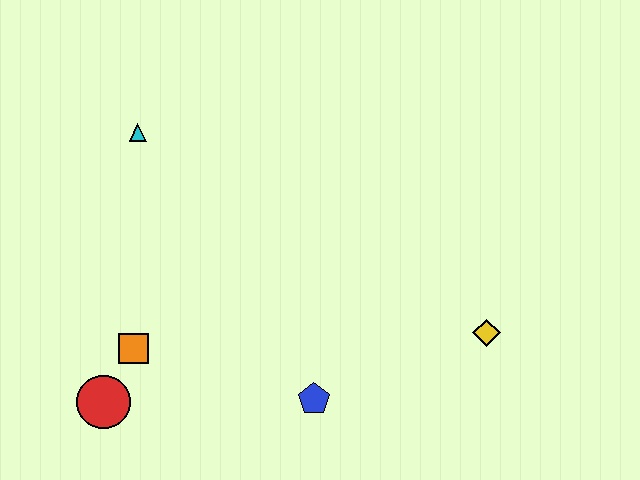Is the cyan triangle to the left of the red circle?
No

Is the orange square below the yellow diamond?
Yes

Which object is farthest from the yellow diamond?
The cyan triangle is farthest from the yellow diamond.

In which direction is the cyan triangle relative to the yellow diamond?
The cyan triangle is to the left of the yellow diamond.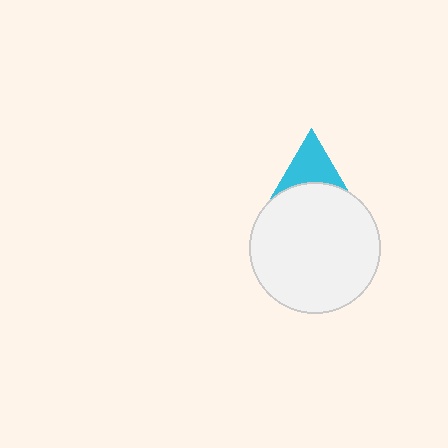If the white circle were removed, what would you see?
You would see the complete cyan triangle.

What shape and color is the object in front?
The object in front is a white circle.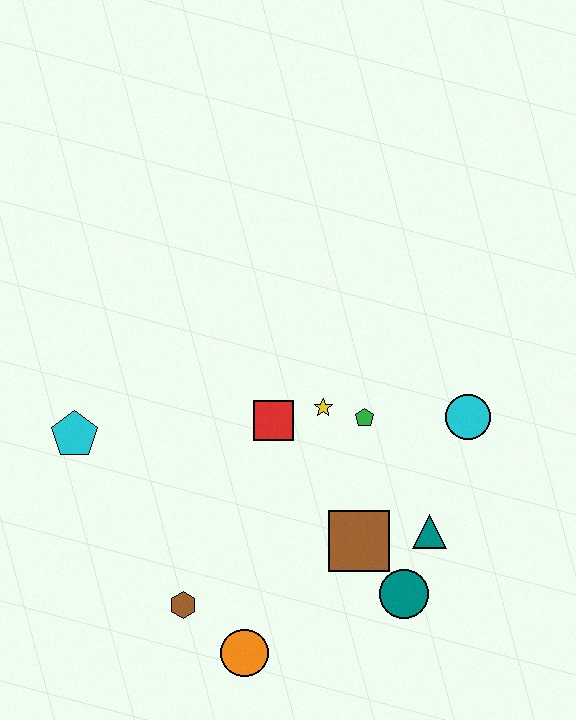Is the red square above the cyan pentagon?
Yes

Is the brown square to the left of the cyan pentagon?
No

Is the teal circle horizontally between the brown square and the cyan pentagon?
No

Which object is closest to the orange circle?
The brown hexagon is closest to the orange circle.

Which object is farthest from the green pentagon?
The cyan pentagon is farthest from the green pentagon.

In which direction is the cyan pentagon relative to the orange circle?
The cyan pentagon is above the orange circle.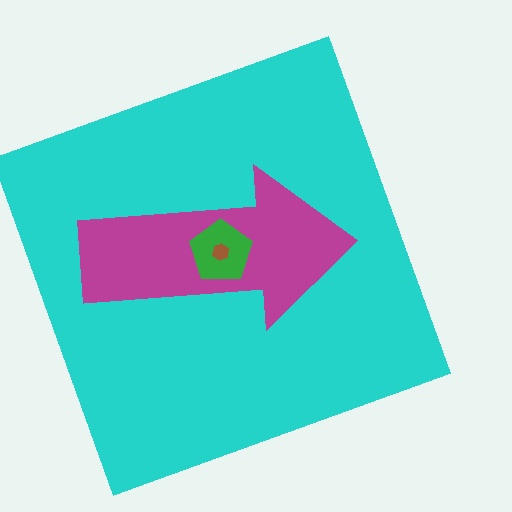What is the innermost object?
The brown hexagon.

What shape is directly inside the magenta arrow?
The green pentagon.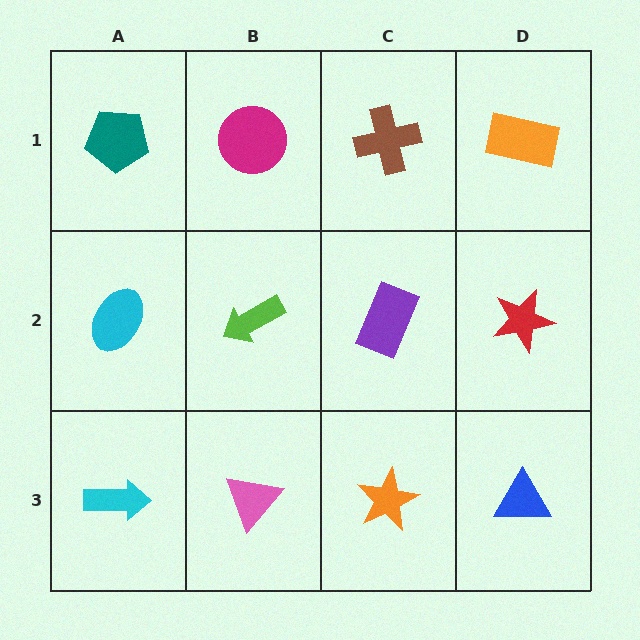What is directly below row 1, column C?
A purple rectangle.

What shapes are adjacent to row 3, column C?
A purple rectangle (row 2, column C), a pink triangle (row 3, column B), a blue triangle (row 3, column D).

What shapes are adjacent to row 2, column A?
A teal pentagon (row 1, column A), a cyan arrow (row 3, column A), a lime arrow (row 2, column B).